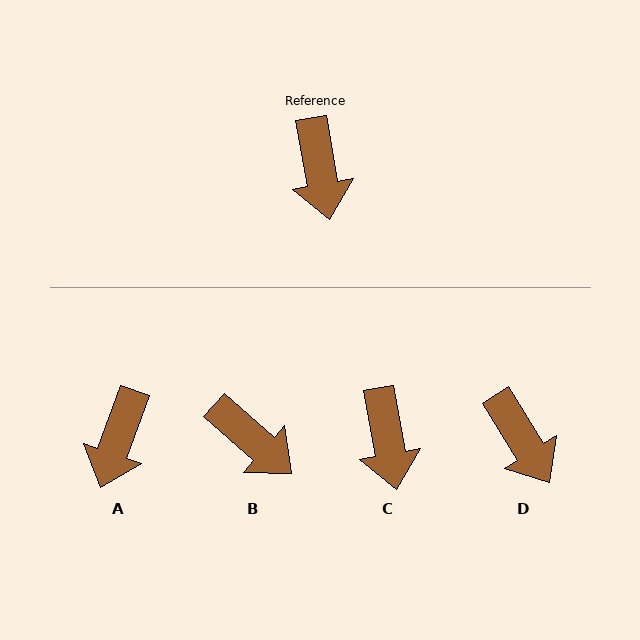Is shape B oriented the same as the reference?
No, it is off by about 38 degrees.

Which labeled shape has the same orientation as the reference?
C.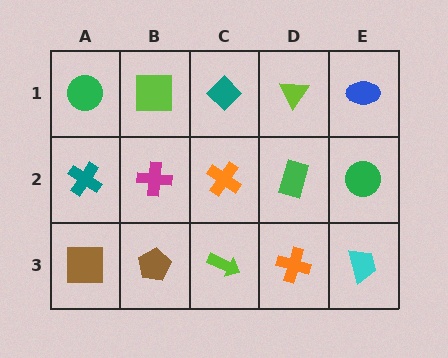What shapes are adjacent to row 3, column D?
A green rectangle (row 2, column D), a lime arrow (row 3, column C), a cyan trapezoid (row 3, column E).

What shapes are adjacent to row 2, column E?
A blue ellipse (row 1, column E), a cyan trapezoid (row 3, column E), a green rectangle (row 2, column D).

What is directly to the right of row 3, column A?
A brown pentagon.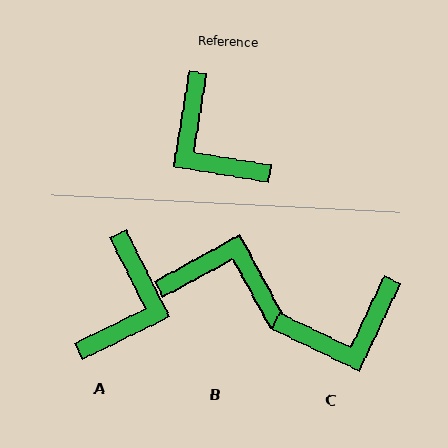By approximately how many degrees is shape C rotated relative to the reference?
Approximately 74 degrees counter-clockwise.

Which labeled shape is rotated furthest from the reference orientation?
B, about 142 degrees away.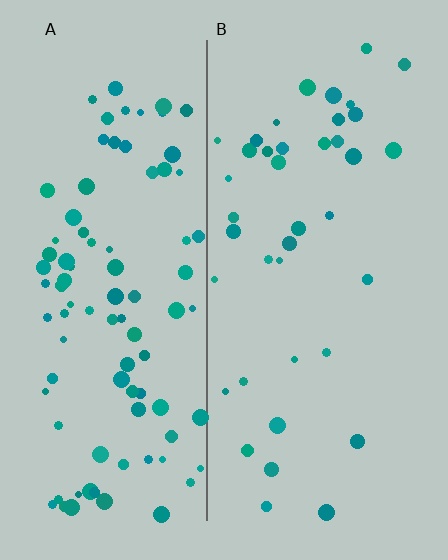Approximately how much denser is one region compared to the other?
Approximately 2.3× — region A over region B.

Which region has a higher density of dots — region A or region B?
A (the left).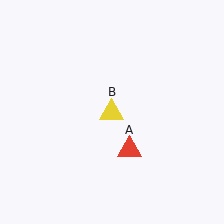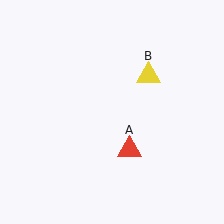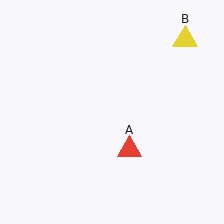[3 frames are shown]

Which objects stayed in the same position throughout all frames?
Red triangle (object A) remained stationary.